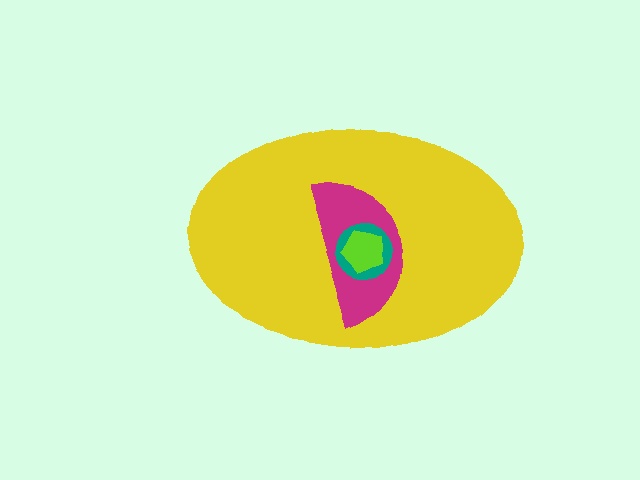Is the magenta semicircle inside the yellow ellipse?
Yes.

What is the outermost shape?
The yellow ellipse.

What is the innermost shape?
The lime pentagon.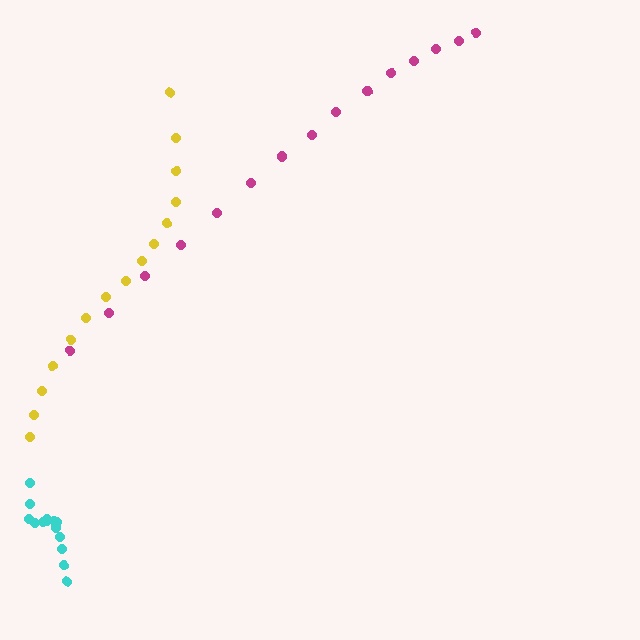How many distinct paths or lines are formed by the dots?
There are 3 distinct paths.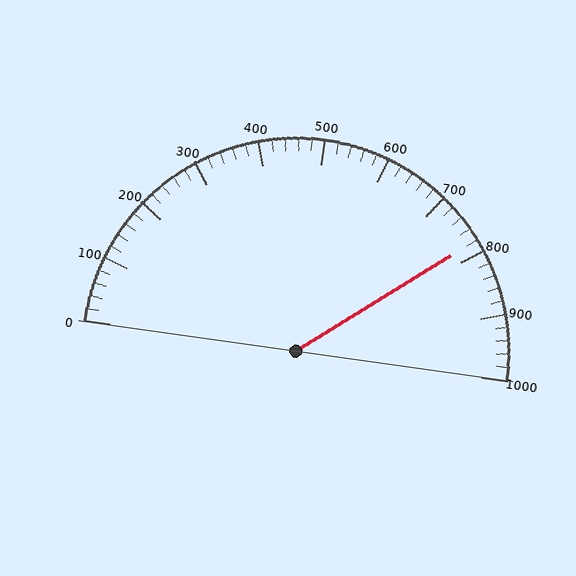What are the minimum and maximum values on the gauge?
The gauge ranges from 0 to 1000.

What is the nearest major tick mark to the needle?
The nearest major tick mark is 800.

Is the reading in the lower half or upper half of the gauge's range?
The reading is in the upper half of the range (0 to 1000).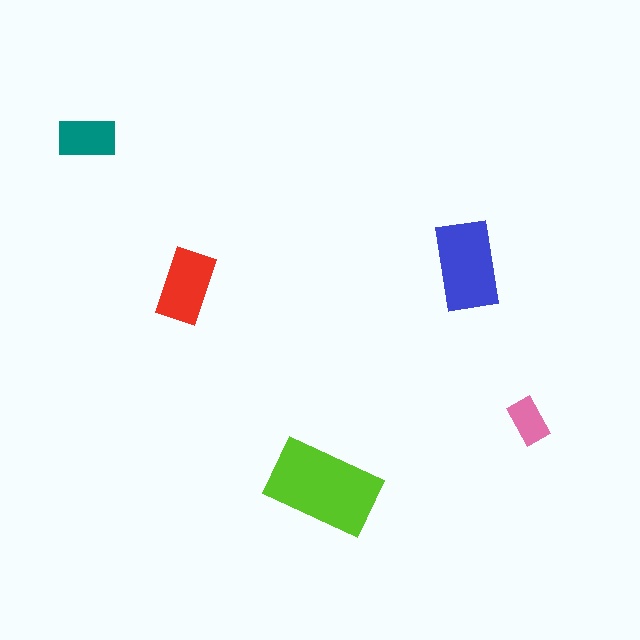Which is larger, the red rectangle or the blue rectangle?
The blue one.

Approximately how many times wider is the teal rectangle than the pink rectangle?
About 1.5 times wider.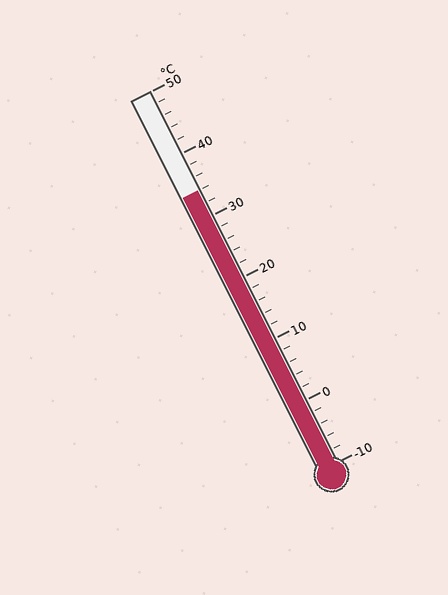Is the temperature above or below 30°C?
The temperature is above 30°C.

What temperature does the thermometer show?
The thermometer shows approximately 34°C.